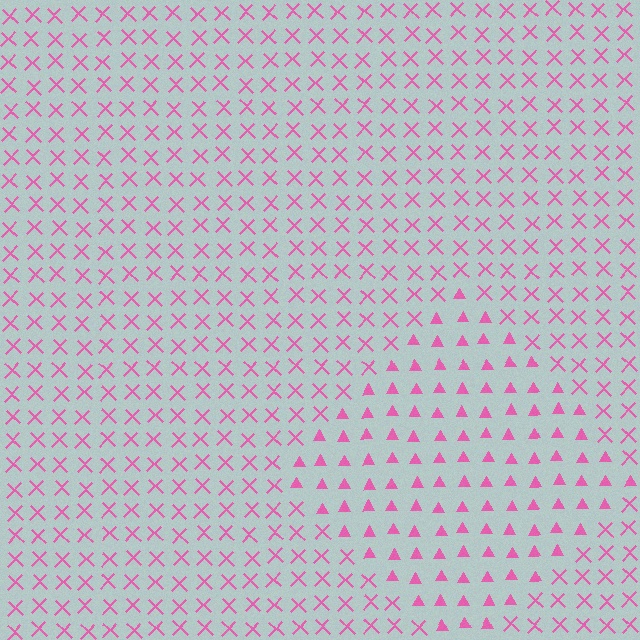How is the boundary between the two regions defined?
The boundary is defined by a change in element shape: triangles inside vs. X marks outside. All elements share the same color and spacing.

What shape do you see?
I see a diamond.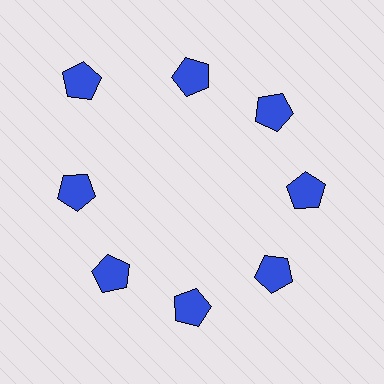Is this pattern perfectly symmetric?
No. The 8 blue pentagons are arranged in a ring, but one element near the 10 o'clock position is pushed outward from the center, breaking the 8-fold rotational symmetry.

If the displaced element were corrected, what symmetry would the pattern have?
It would have 8-fold rotational symmetry — the pattern would map onto itself every 45 degrees.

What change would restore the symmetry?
The symmetry would be restored by moving it inward, back onto the ring so that all 8 pentagons sit at equal angles and equal distance from the center.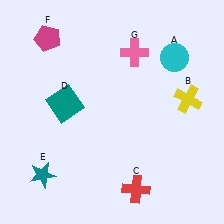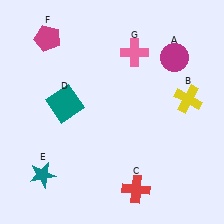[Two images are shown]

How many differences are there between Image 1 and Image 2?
There is 1 difference between the two images.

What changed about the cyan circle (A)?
In Image 1, A is cyan. In Image 2, it changed to magenta.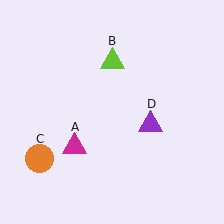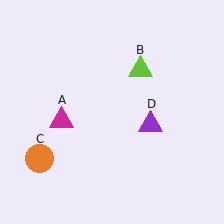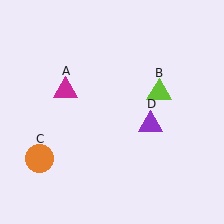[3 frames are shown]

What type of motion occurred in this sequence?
The magenta triangle (object A), lime triangle (object B) rotated clockwise around the center of the scene.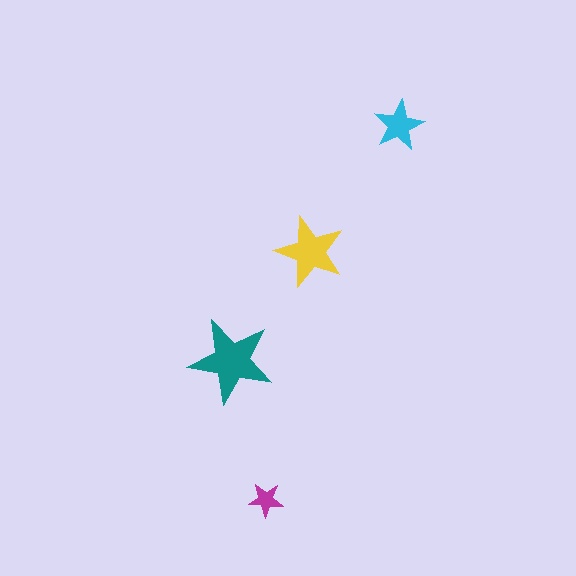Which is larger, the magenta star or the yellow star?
The yellow one.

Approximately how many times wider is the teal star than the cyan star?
About 1.5 times wider.